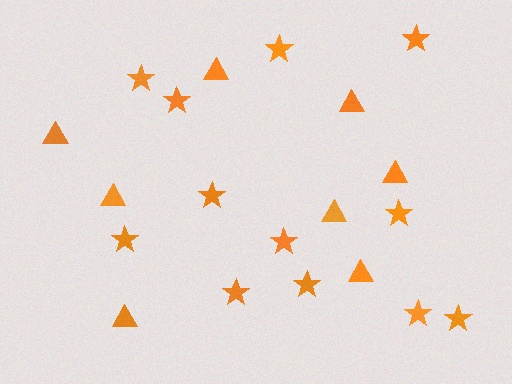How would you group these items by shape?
There are 2 groups: one group of triangles (8) and one group of stars (12).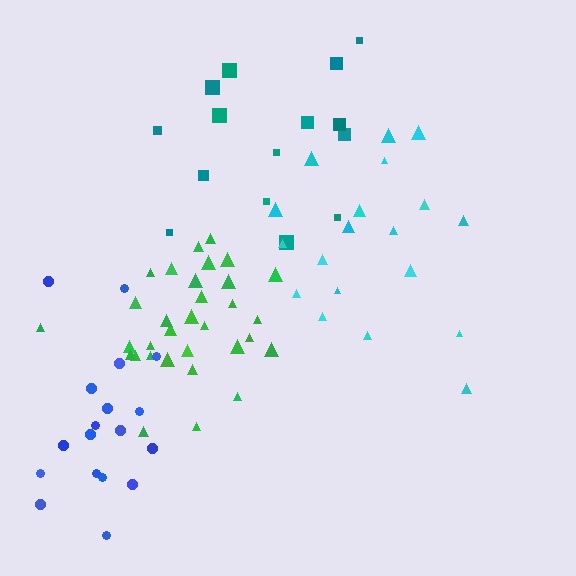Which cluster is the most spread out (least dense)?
Teal.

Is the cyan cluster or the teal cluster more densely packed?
Cyan.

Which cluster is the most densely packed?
Green.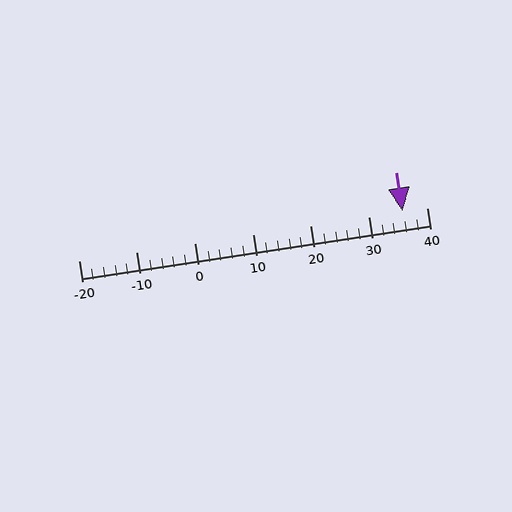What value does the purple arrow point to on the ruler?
The purple arrow points to approximately 36.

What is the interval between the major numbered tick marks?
The major tick marks are spaced 10 units apart.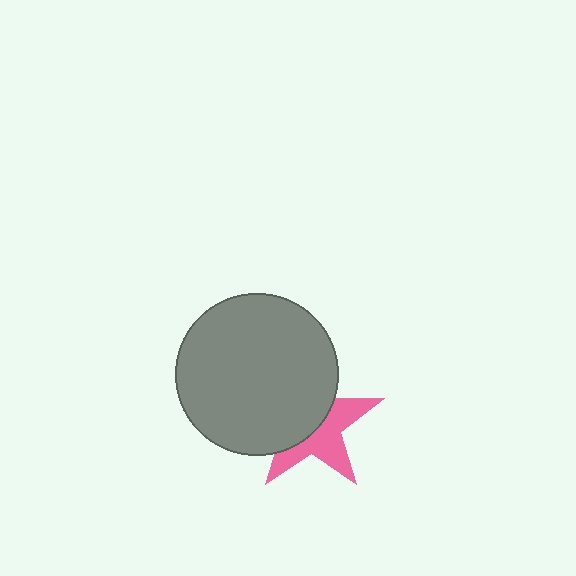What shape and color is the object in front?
The object in front is a gray circle.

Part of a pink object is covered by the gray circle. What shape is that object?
It is a star.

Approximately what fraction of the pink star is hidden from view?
Roughly 53% of the pink star is hidden behind the gray circle.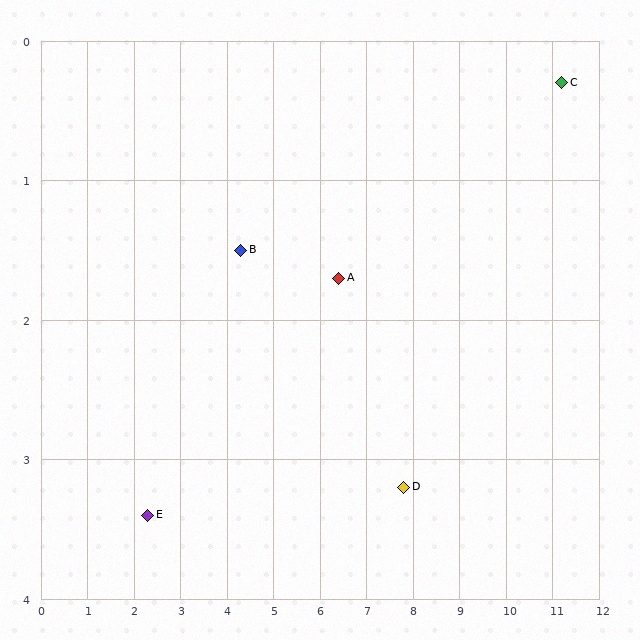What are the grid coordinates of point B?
Point B is at approximately (4.3, 1.5).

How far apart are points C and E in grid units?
Points C and E are about 9.4 grid units apart.